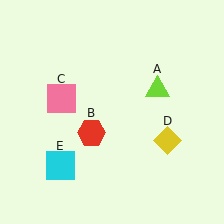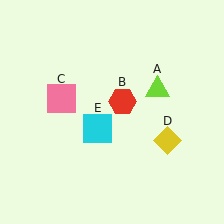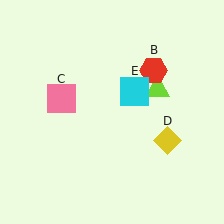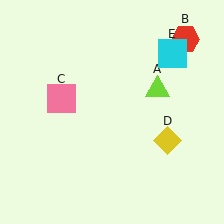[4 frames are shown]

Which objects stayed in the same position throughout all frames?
Lime triangle (object A) and pink square (object C) and yellow diamond (object D) remained stationary.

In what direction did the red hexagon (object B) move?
The red hexagon (object B) moved up and to the right.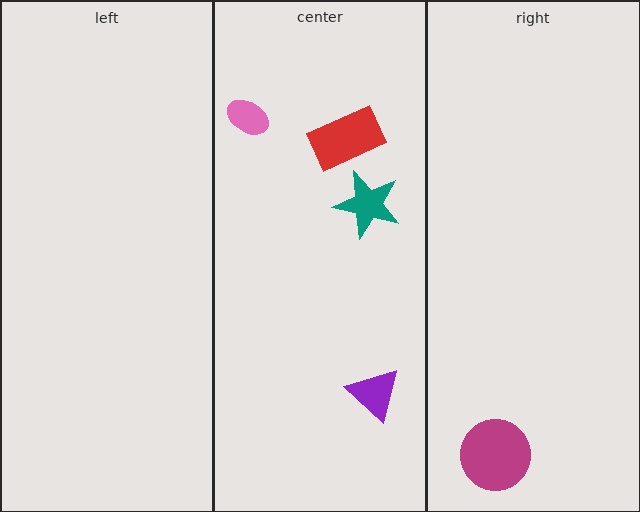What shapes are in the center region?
The purple triangle, the pink ellipse, the red rectangle, the teal star.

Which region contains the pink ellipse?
The center region.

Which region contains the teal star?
The center region.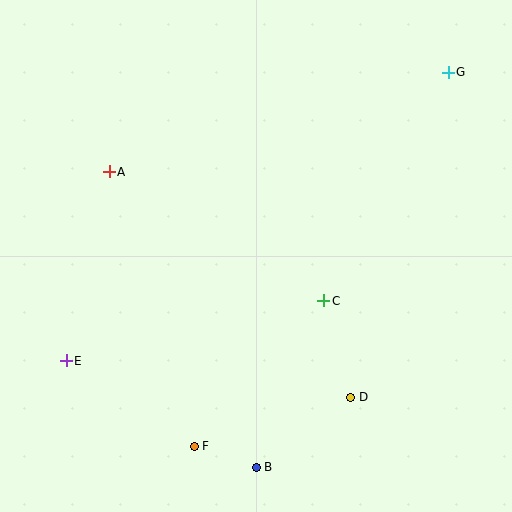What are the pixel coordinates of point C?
Point C is at (324, 301).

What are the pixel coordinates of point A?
Point A is at (109, 172).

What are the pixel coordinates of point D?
Point D is at (351, 397).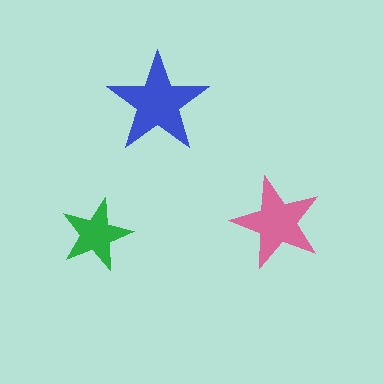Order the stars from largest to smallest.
the blue one, the pink one, the green one.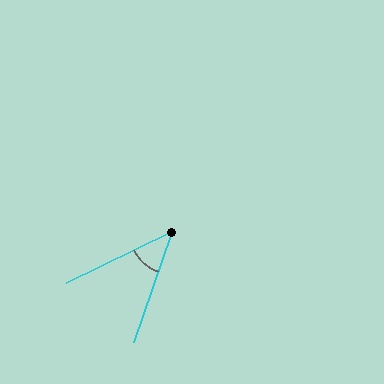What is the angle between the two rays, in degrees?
Approximately 45 degrees.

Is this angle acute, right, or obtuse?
It is acute.